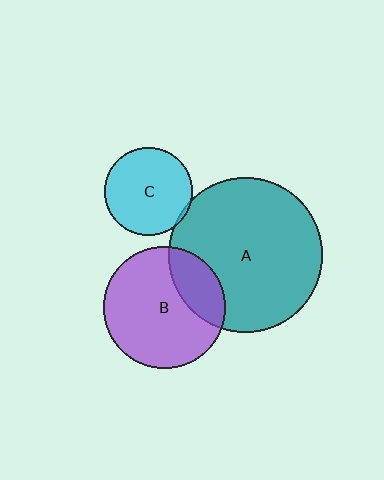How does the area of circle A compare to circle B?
Approximately 1.6 times.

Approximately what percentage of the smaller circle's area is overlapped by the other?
Approximately 5%.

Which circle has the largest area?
Circle A (teal).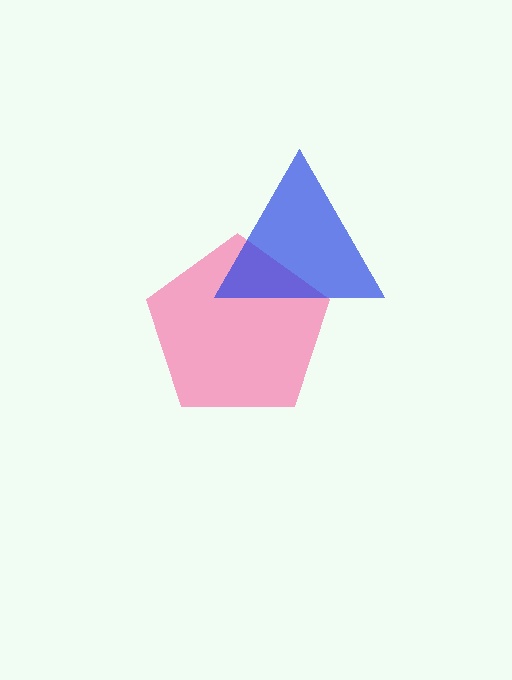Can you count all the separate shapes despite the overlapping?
Yes, there are 2 separate shapes.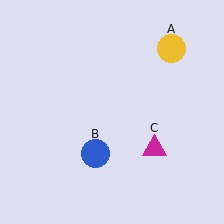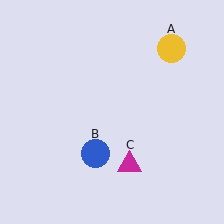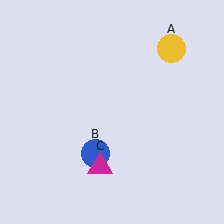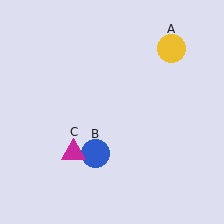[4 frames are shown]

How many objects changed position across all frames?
1 object changed position: magenta triangle (object C).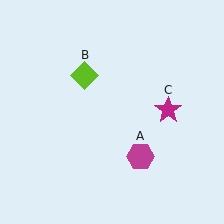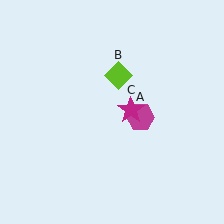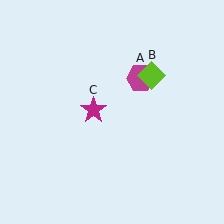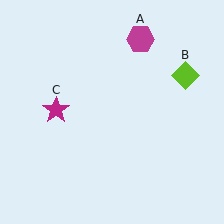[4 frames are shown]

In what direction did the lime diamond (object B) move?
The lime diamond (object B) moved right.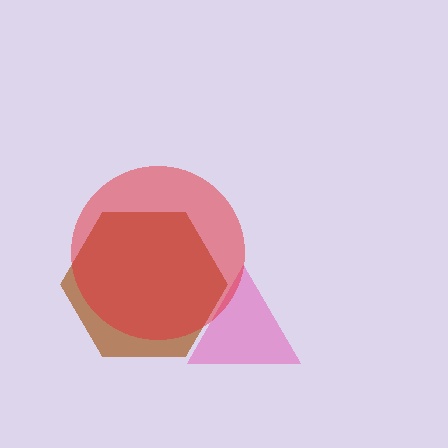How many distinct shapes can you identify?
There are 3 distinct shapes: a pink triangle, a brown hexagon, a red circle.